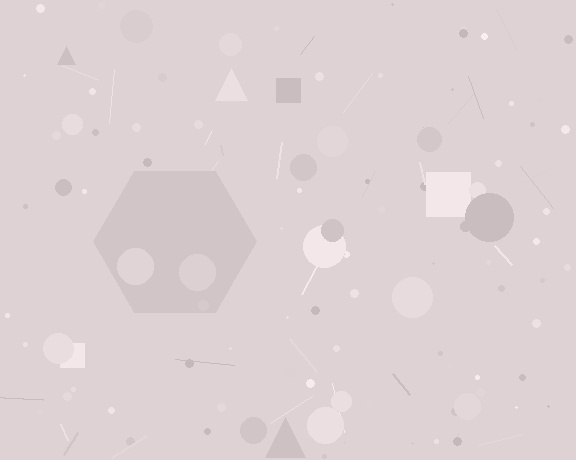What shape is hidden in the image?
A hexagon is hidden in the image.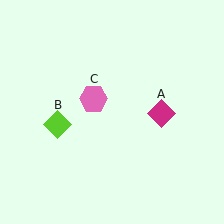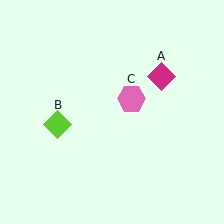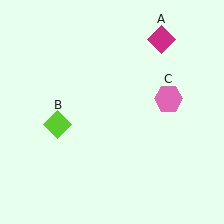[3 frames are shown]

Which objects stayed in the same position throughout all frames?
Lime diamond (object B) remained stationary.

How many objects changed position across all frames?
2 objects changed position: magenta diamond (object A), pink hexagon (object C).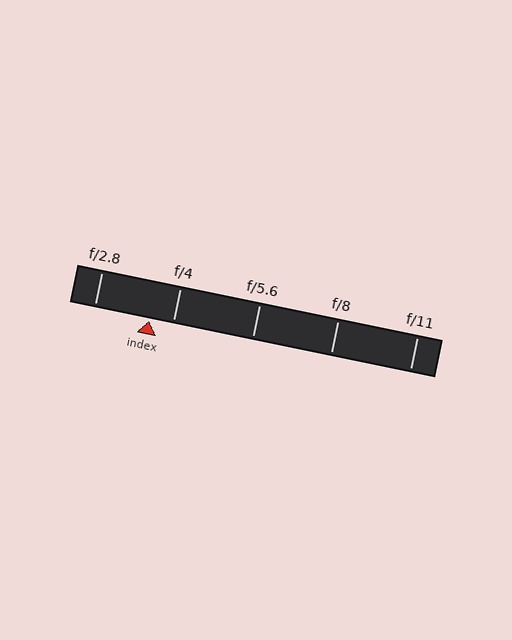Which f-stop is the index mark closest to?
The index mark is closest to f/4.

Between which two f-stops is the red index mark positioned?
The index mark is between f/2.8 and f/4.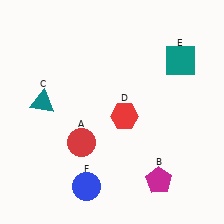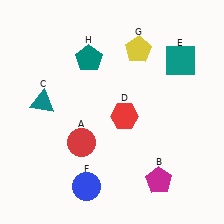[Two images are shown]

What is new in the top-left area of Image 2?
A teal pentagon (H) was added in the top-left area of Image 2.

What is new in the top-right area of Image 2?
A yellow pentagon (G) was added in the top-right area of Image 2.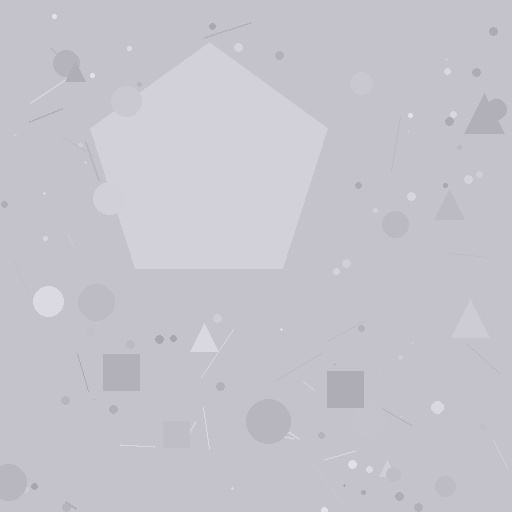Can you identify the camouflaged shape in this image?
The camouflaged shape is a pentagon.